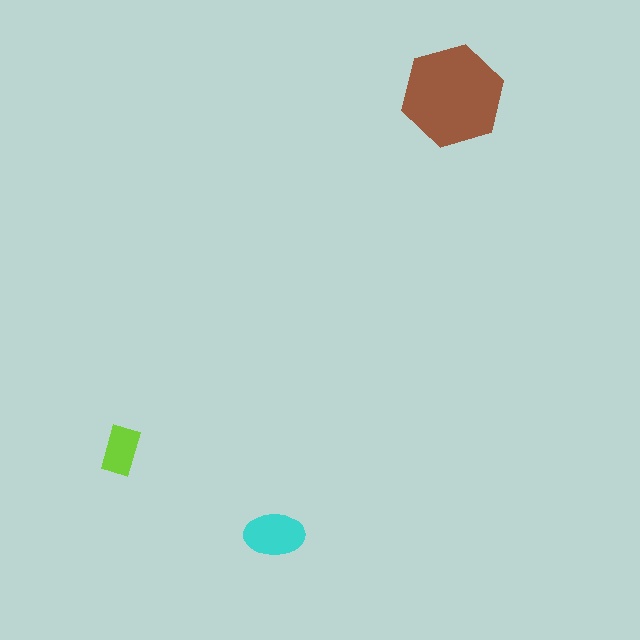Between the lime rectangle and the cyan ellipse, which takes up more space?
The cyan ellipse.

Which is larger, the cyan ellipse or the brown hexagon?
The brown hexagon.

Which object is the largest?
The brown hexagon.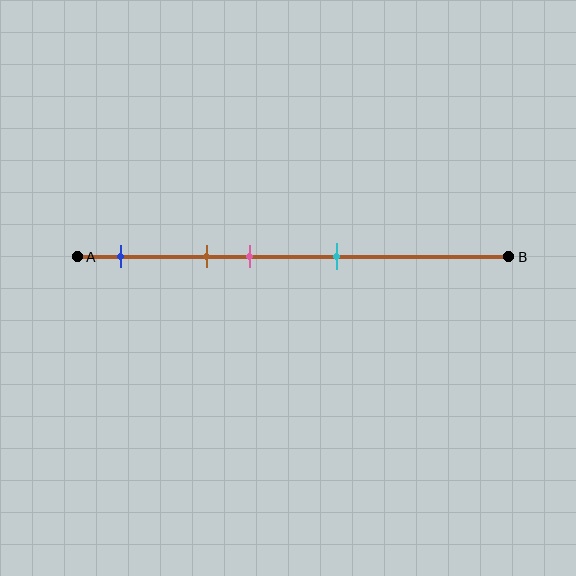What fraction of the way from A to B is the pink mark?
The pink mark is approximately 40% (0.4) of the way from A to B.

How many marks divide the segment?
There are 4 marks dividing the segment.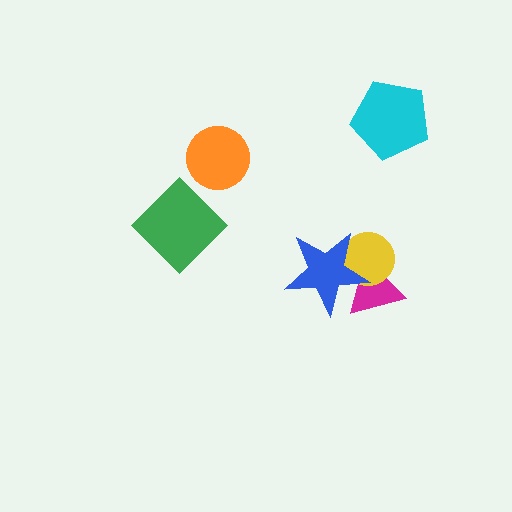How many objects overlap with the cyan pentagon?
0 objects overlap with the cyan pentagon.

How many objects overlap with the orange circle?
0 objects overlap with the orange circle.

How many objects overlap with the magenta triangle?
2 objects overlap with the magenta triangle.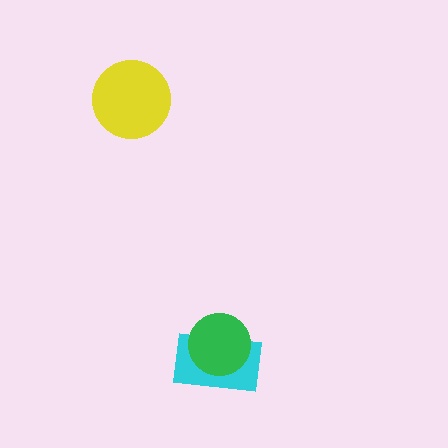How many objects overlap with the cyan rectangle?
1 object overlaps with the cyan rectangle.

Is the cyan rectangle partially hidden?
Yes, it is partially covered by another shape.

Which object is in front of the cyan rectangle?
The green circle is in front of the cyan rectangle.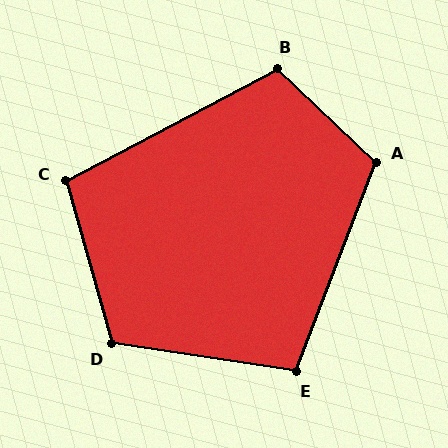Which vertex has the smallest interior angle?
C, at approximately 102 degrees.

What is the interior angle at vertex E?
Approximately 102 degrees (obtuse).